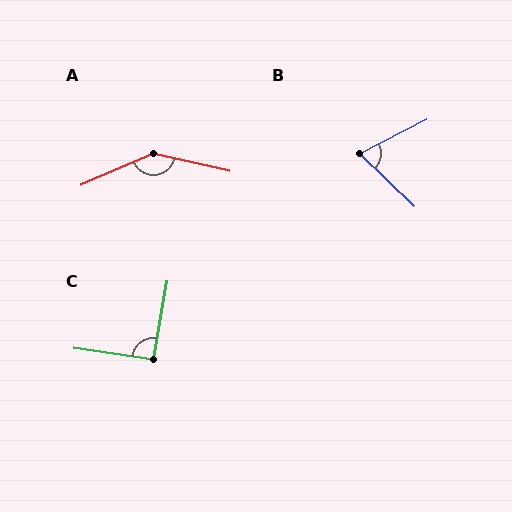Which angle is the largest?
A, at approximately 144 degrees.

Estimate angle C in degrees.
Approximately 91 degrees.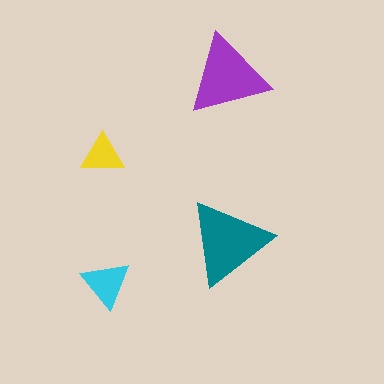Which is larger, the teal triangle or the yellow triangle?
The teal one.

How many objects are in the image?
There are 4 objects in the image.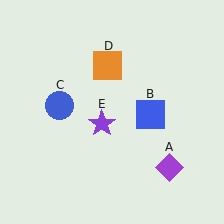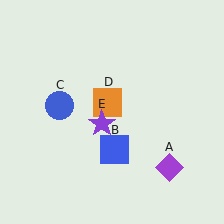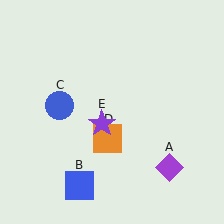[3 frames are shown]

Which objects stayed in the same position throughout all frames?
Purple diamond (object A) and blue circle (object C) and purple star (object E) remained stationary.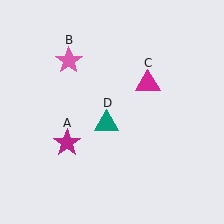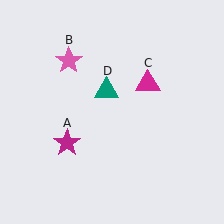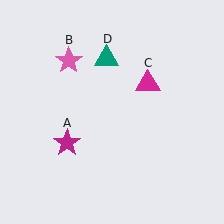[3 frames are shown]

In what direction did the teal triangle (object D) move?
The teal triangle (object D) moved up.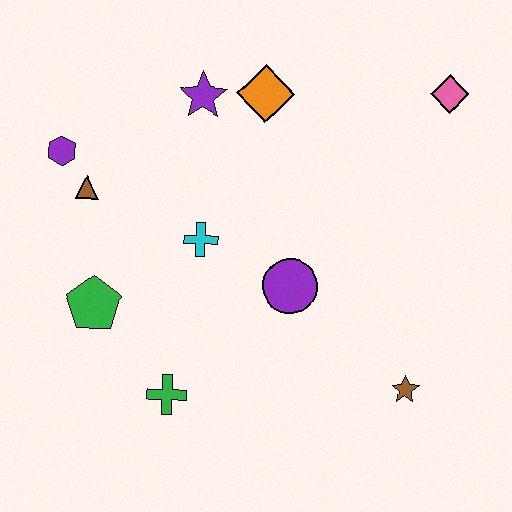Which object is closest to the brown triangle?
The purple hexagon is closest to the brown triangle.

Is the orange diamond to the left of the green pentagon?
No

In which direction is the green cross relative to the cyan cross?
The green cross is below the cyan cross.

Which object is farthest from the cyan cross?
The pink diamond is farthest from the cyan cross.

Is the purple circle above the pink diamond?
No